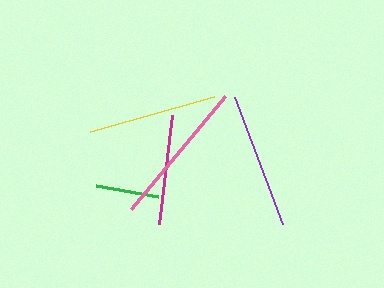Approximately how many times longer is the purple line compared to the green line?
The purple line is approximately 2.2 times the length of the green line.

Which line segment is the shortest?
The green line is the shortest at approximately 63 pixels.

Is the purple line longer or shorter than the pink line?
The pink line is longer than the purple line.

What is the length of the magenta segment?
The magenta segment is approximately 109 pixels long.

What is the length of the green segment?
The green segment is approximately 63 pixels long.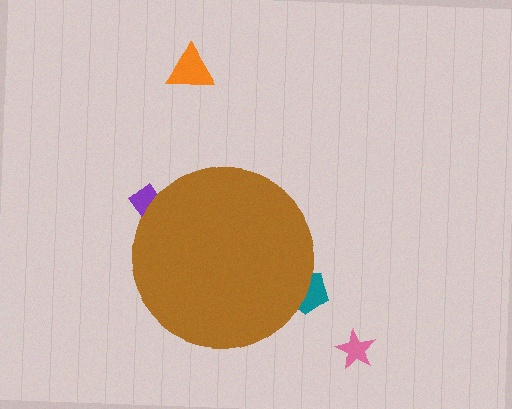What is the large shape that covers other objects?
A brown circle.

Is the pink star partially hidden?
No, the pink star is fully visible.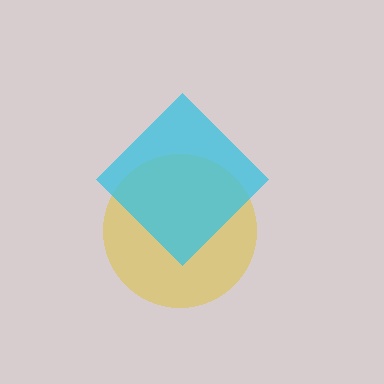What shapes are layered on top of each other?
The layered shapes are: a yellow circle, a cyan diamond.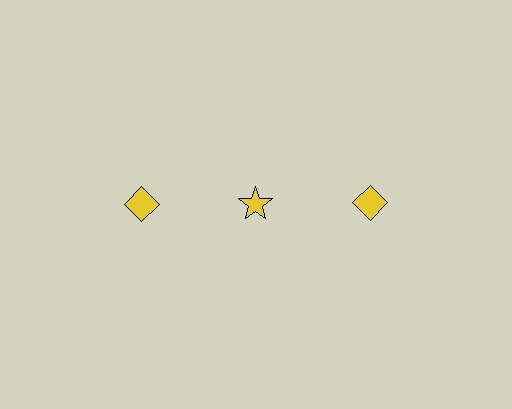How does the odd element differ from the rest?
It has a different shape: star instead of diamond.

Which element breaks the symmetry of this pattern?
The yellow star in the top row, second from left column breaks the symmetry. All other shapes are yellow diamonds.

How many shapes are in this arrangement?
There are 3 shapes arranged in a grid pattern.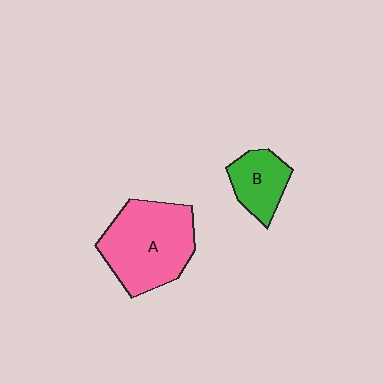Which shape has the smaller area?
Shape B (green).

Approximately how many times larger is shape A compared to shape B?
Approximately 2.2 times.